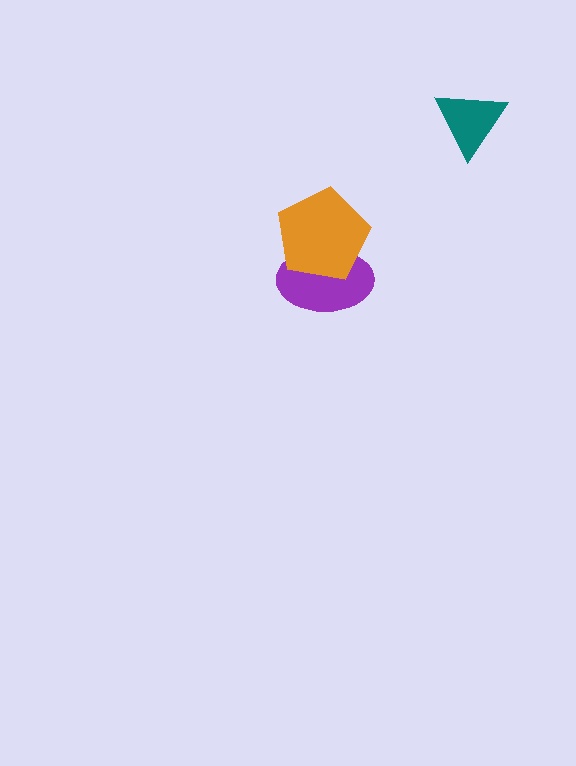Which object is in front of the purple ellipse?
The orange pentagon is in front of the purple ellipse.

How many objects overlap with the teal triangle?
0 objects overlap with the teal triangle.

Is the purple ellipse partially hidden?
Yes, it is partially covered by another shape.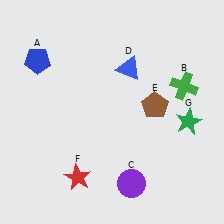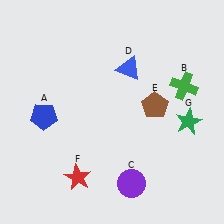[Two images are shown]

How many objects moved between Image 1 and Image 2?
1 object moved between the two images.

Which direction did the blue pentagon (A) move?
The blue pentagon (A) moved down.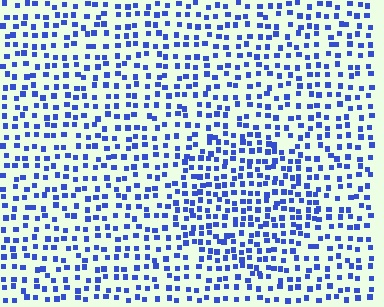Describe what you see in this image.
The image contains small blue elements arranged at two different densities. A circle-shaped region is visible where the elements are more densely packed than the surrounding area.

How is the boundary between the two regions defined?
The boundary is defined by a change in element density (approximately 1.5x ratio). All elements are the same color, size, and shape.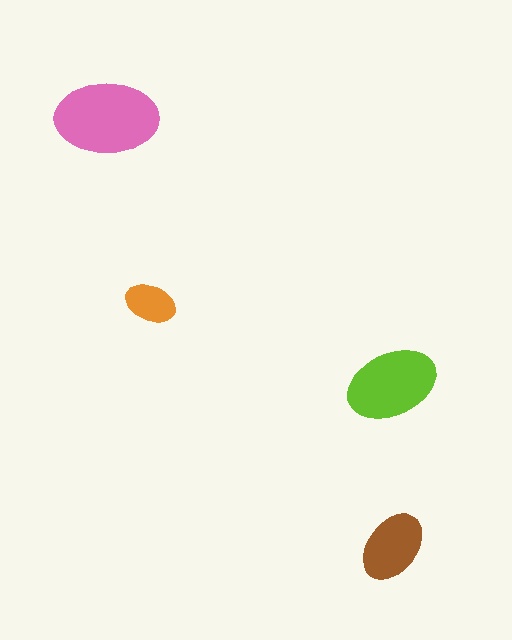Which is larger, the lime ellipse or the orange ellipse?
The lime one.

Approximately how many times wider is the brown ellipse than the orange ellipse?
About 1.5 times wider.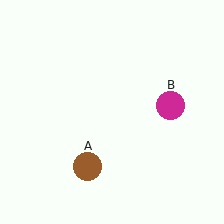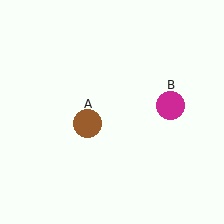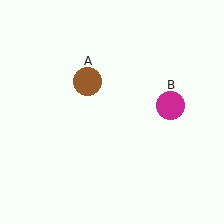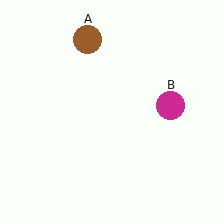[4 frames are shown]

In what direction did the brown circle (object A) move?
The brown circle (object A) moved up.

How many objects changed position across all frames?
1 object changed position: brown circle (object A).